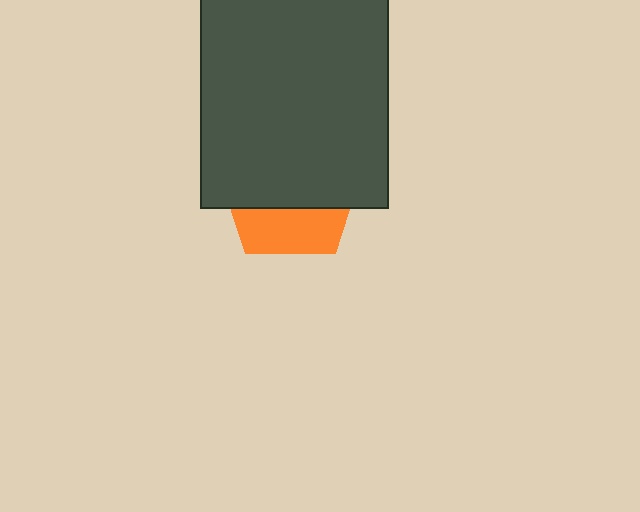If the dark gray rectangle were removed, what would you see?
You would see the complete orange pentagon.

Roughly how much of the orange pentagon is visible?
A small part of it is visible (roughly 33%).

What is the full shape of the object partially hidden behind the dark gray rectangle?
The partially hidden object is an orange pentagon.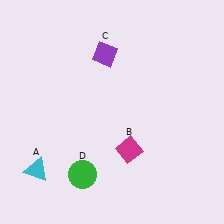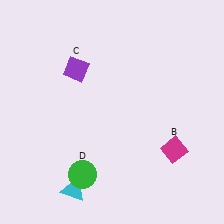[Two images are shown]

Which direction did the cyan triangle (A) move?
The cyan triangle (A) moved right.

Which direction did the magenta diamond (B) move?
The magenta diamond (B) moved right.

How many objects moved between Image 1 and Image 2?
3 objects moved between the two images.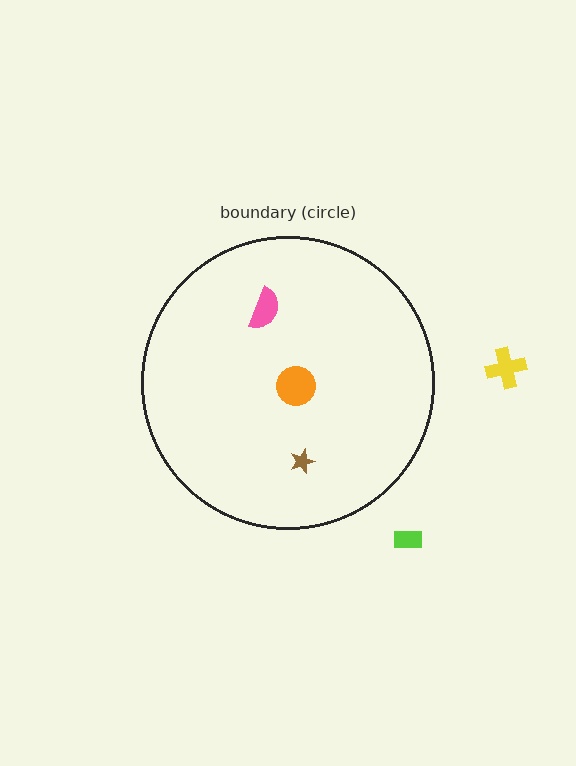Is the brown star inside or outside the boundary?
Inside.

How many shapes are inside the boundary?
3 inside, 2 outside.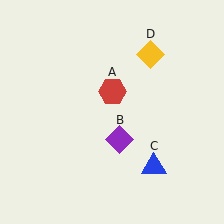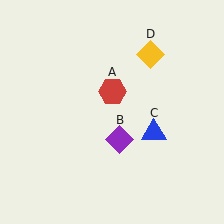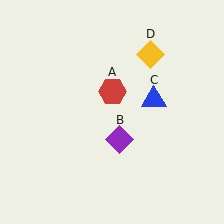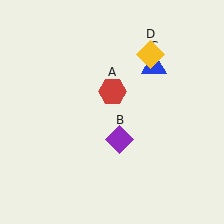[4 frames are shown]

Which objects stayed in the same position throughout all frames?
Red hexagon (object A) and purple diamond (object B) and yellow diamond (object D) remained stationary.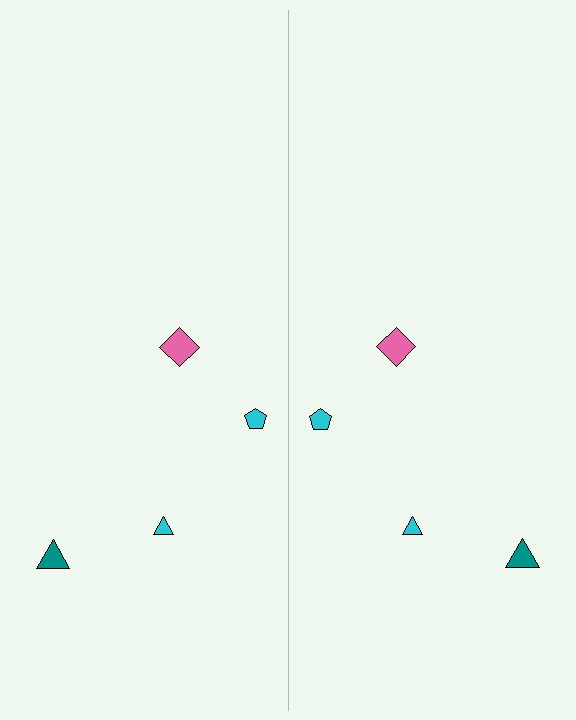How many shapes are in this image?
There are 8 shapes in this image.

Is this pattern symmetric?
Yes, this pattern has bilateral (reflection) symmetry.